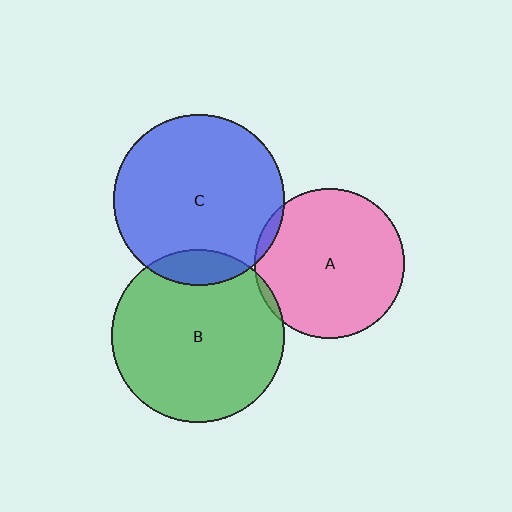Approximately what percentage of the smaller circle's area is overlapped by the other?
Approximately 10%.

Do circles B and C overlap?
Yes.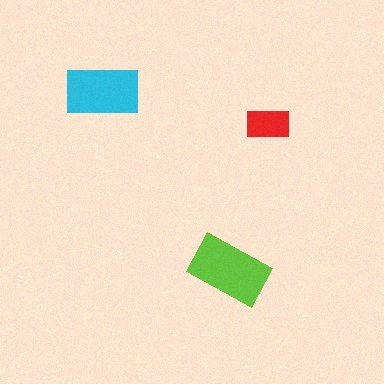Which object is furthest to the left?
The cyan rectangle is leftmost.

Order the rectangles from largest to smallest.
the lime one, the cyan one, the red one.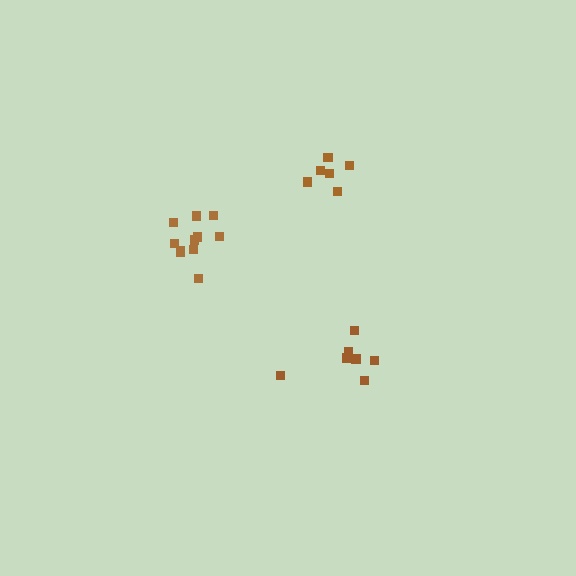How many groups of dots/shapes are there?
There are 3 groups.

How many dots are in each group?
Group 1: 11 dots, Group 2: 6 dots, Group 3: 7 dots (24 total).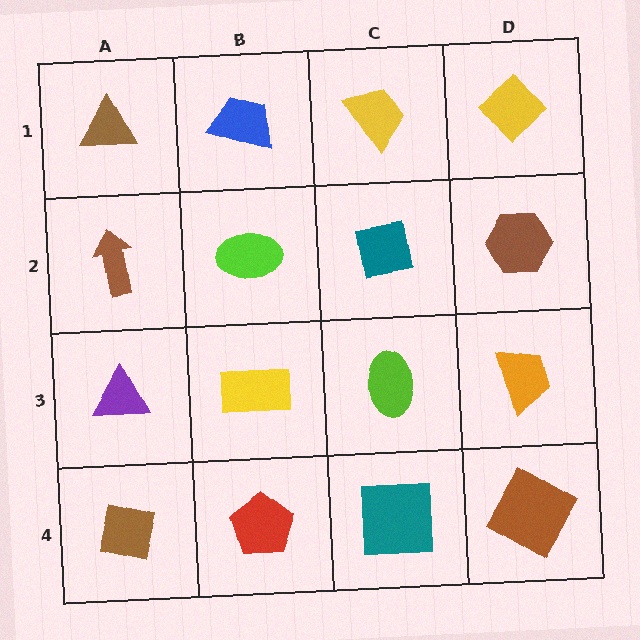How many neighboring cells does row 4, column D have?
2.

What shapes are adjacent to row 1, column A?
A brown arrow (row 2, column A), a blue trapezoid (row 1, column B).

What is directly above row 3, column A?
A brown arrow.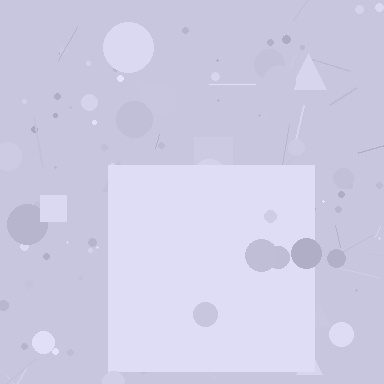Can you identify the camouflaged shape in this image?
The camouflaged shape is a square.